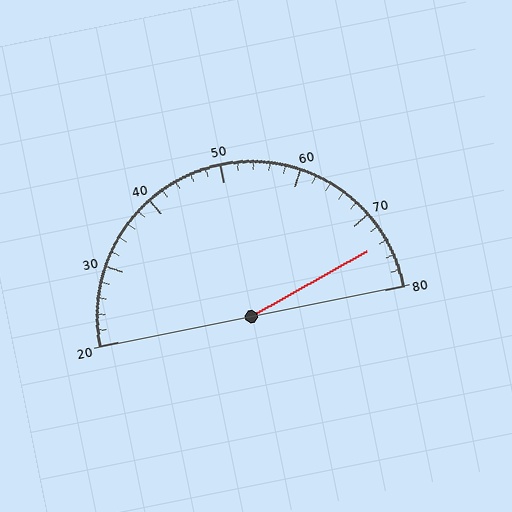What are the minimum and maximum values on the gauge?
The gauge ranges from 20 to 80.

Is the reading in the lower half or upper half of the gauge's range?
The reading is in the upper half of the range (20 to 80).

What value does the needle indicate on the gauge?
The needle indicates approximately 74.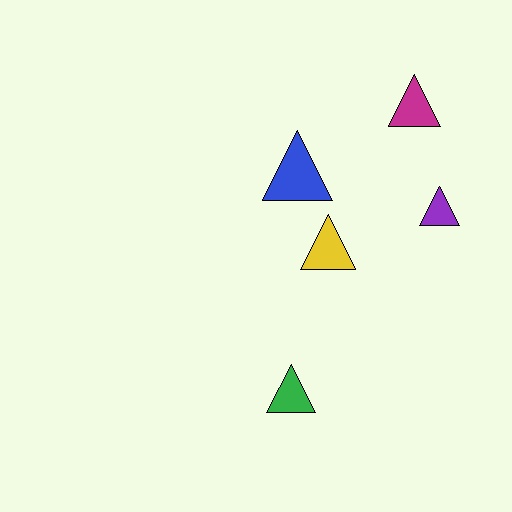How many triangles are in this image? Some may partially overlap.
There are 5 triangles.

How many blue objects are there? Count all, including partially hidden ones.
There is 1 blue object.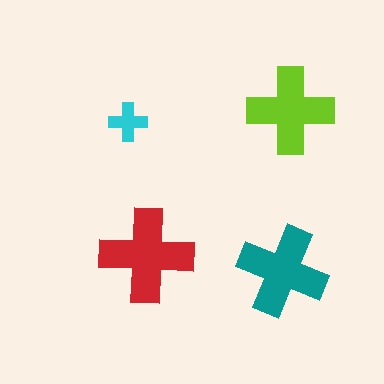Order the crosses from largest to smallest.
the red one, the teal one, the lime one, the cyan one.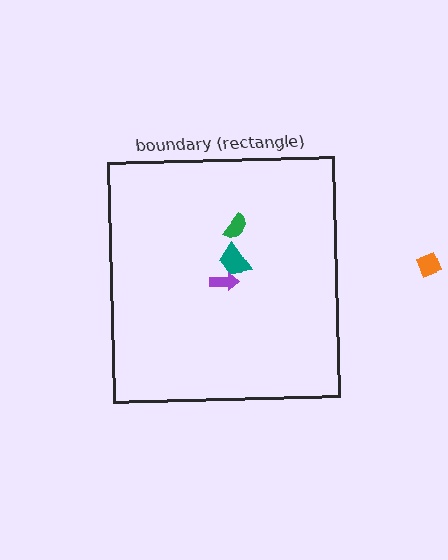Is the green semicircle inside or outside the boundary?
Inside.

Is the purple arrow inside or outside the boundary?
Inside.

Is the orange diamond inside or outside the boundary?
Outside.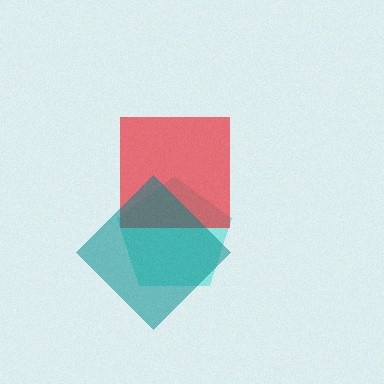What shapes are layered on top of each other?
The layered shapes are: a cyan pentagon, a red square, a teal diamond.